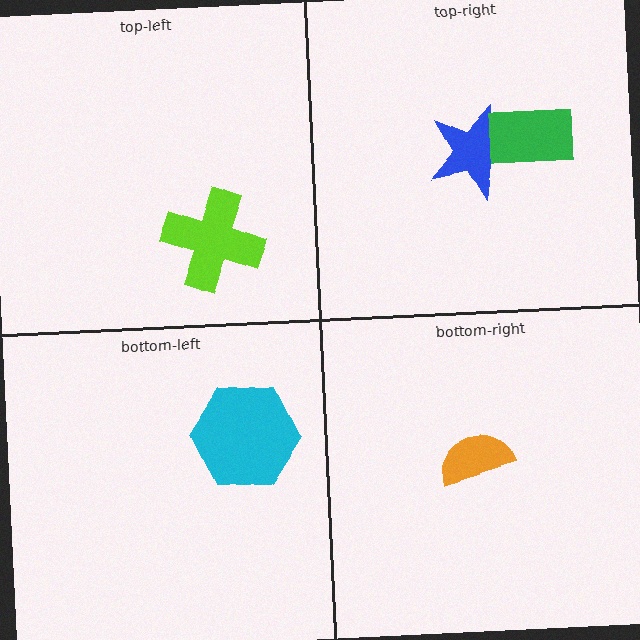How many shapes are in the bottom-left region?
1.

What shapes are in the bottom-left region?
The cyan hexagon.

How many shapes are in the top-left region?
1.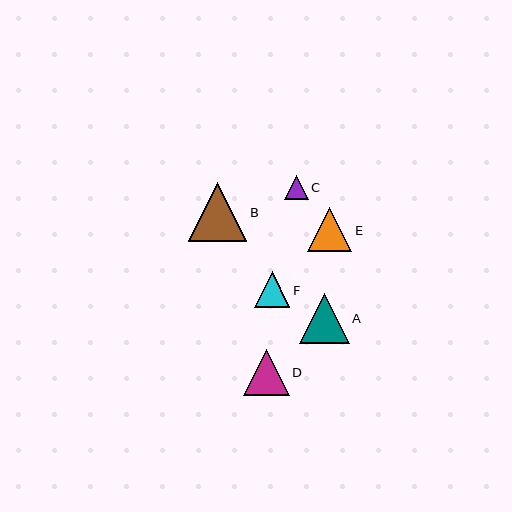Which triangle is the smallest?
Triangle C is the smallest with a size of approximately 24 pixels.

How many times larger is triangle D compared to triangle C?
Triangle D is approximately 1.9 times the size of triangle C.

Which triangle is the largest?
Triangle B is the largest with a size of approximately 59 pixels.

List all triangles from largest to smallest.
From largest to smallest: B, A, D, E, F, C.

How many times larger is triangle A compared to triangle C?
Triangle A is approximately 2.1 times the size of triangle C.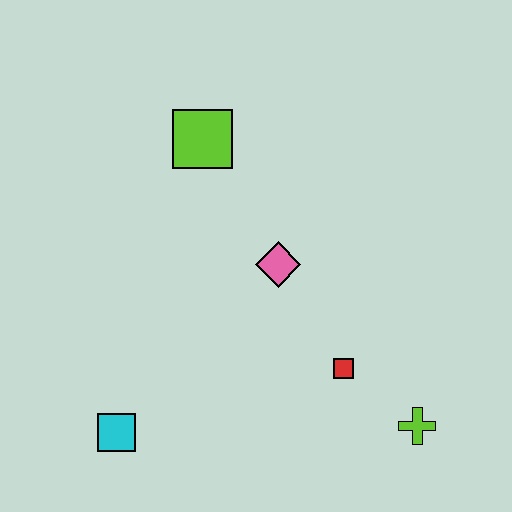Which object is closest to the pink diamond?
The red square is closest to the pink diamond.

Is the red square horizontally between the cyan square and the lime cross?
Yes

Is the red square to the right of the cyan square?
Yes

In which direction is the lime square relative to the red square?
The lime square is above the red square.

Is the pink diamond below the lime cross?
No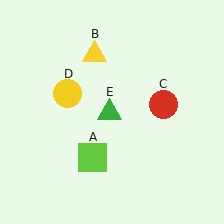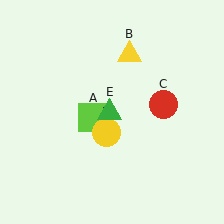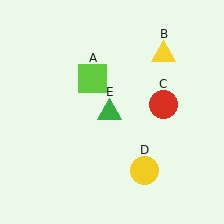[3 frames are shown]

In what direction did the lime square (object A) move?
The lime square (object A) moved up.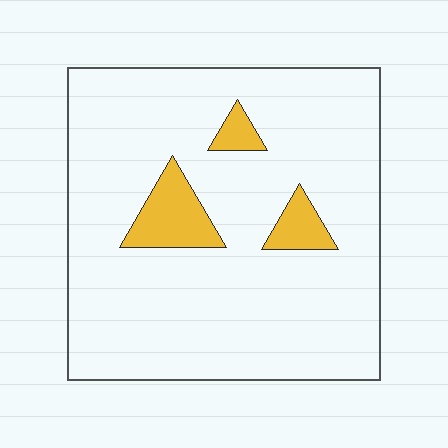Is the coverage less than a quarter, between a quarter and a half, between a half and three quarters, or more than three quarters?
Less than a quarter.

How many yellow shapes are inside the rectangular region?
3.